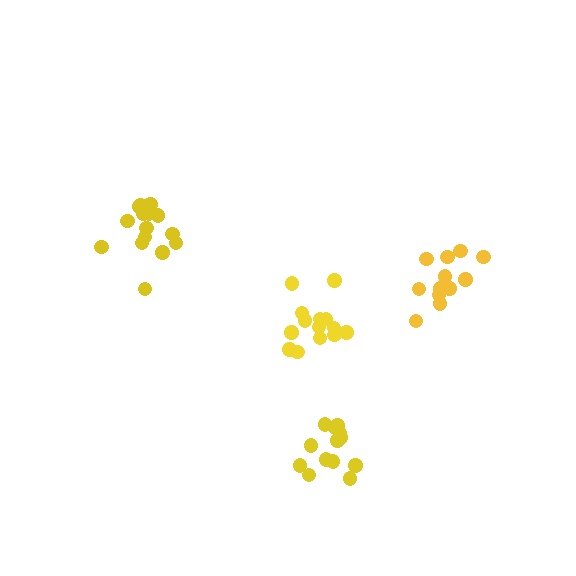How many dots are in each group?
Group 1: 16 dots, Group 2: 12 dots, Group 3: 14 dots, Group 4: 13 dots (55 total).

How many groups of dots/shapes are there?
There are 4 groups.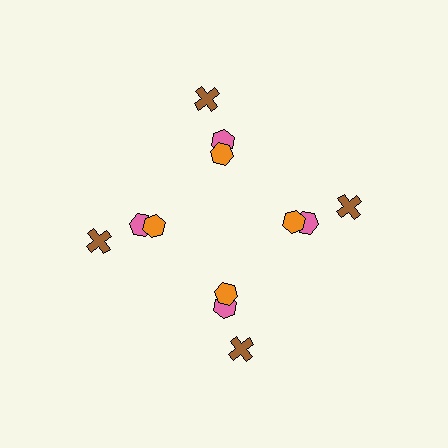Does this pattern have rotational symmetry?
Yes, this pattern has 4-fold rotational symmetry. It looks the same after rotating 90 degrees around the center.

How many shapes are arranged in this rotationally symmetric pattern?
There are 12 shapes, arranged in 4 groups of 3.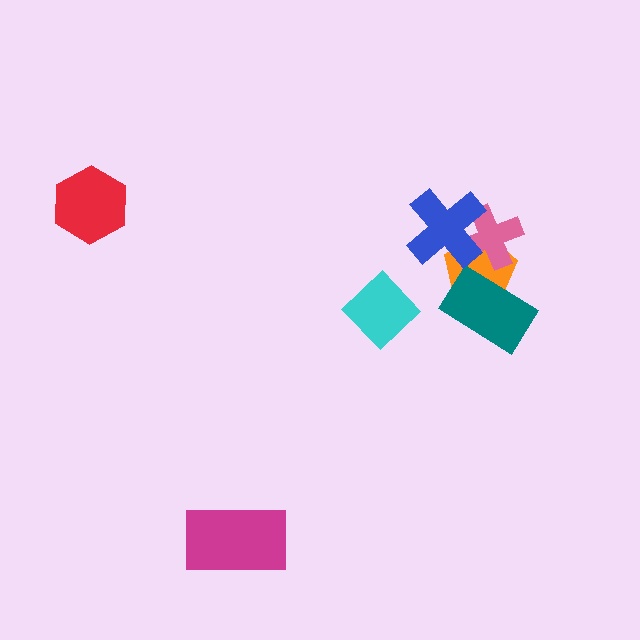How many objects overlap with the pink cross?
2 objects overlap with the pink cross.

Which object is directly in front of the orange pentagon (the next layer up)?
The teal rectangle is directly in front of the orange pentagon.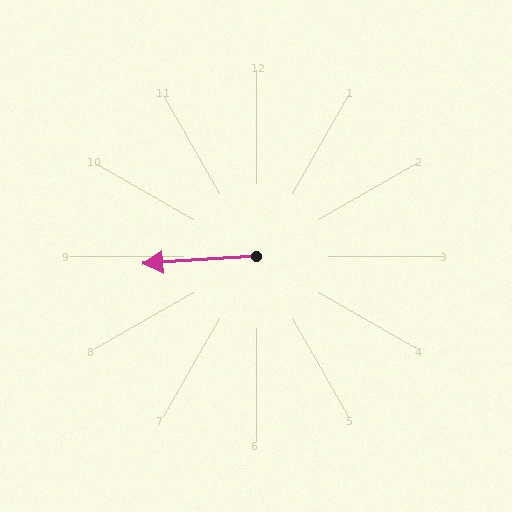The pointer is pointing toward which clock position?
Roughly 9 o'clock.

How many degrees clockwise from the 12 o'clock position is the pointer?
Approximately 266 degrees.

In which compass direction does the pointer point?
West.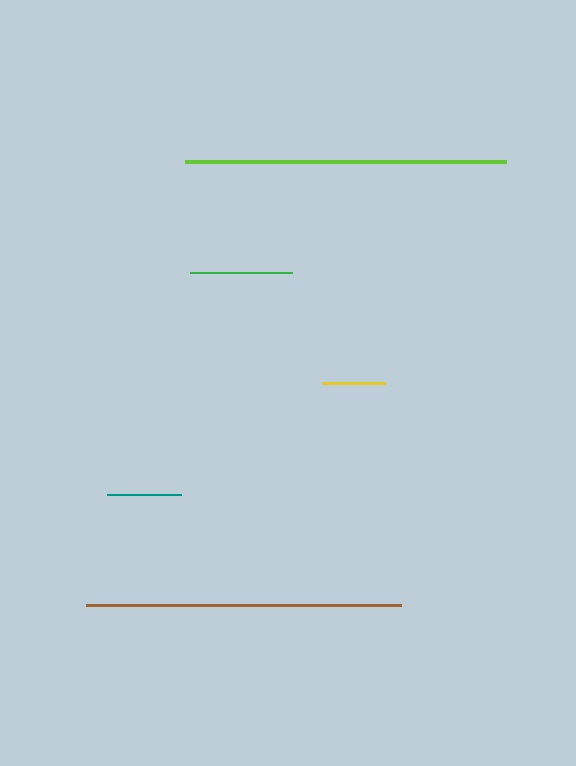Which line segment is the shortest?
The yellow line is the shortest at approximately 64 pixels.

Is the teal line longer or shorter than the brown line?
The brown line is longer than the teal line.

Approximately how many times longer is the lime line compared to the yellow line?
The lime line is approximately 5.0 times the length of the yellow line.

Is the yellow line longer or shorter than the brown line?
The brown line is longer than the yellow line.